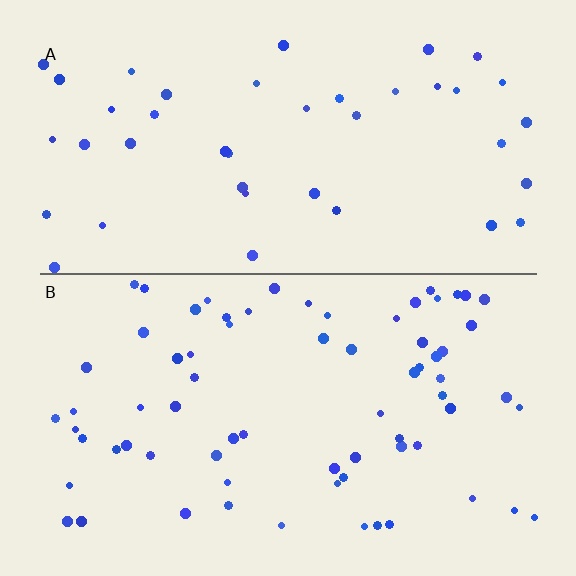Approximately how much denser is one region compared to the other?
Approximately 1.7× — region B over region A.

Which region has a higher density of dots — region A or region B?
B (the bottom).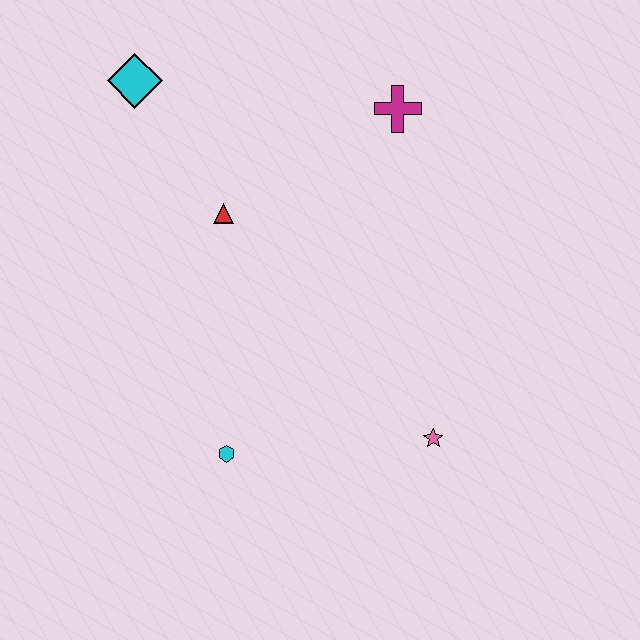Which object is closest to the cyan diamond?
The red triangle is closest to the cyan diamond.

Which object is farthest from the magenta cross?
The cyan hexagon is farthest from the magenta cross.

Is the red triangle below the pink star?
No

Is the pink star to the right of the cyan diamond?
Yes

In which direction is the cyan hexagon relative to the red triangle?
The cyan hexagon is below the red triangle.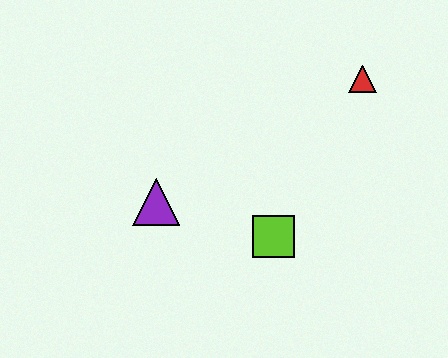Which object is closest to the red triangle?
The lime square is closest to the red triangle.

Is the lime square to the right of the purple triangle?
Yes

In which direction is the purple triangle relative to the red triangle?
The purple triangle is to the left of the red triangle.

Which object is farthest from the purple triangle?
The red triangle is farthest from the purple triangle.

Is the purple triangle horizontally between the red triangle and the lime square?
No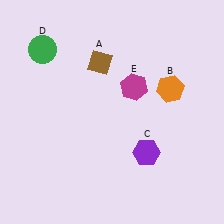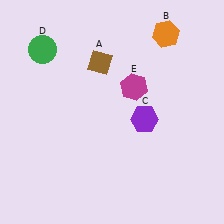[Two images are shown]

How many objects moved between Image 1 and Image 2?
2 objects moved between the two images.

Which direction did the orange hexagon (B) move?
The orange hexagon (B) moved up.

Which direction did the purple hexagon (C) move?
The purple hexagon (C) moved up.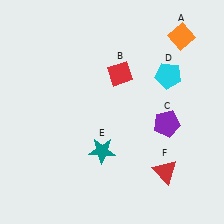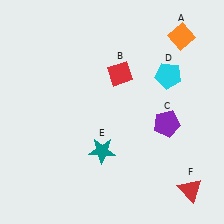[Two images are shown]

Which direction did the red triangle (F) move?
The red triangle (F) moved right.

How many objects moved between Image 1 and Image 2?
1 object moved between the two images.